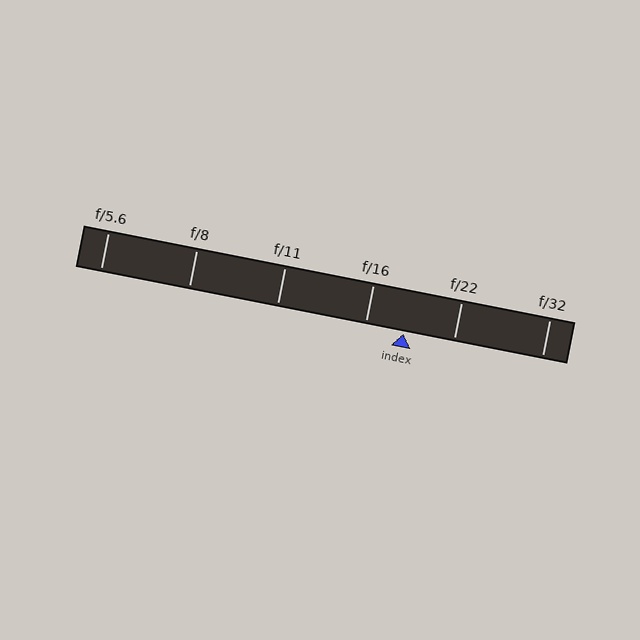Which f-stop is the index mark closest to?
The index mark is closest to f/16.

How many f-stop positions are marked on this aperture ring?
There are 6 f-stop positions marked.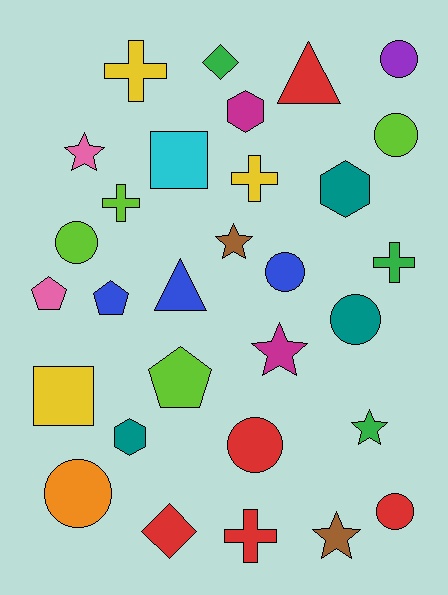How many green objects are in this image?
There are 3 green objects.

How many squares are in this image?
There are 2 squares.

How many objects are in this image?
There are 30 objects.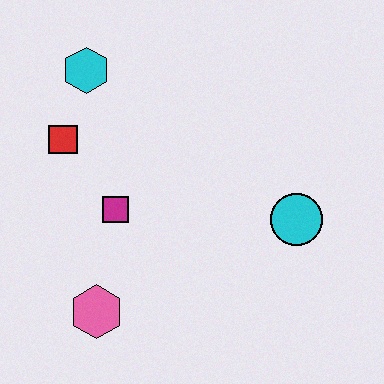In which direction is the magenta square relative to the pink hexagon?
The magenta square is above the pink hexagon.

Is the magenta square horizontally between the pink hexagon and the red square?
No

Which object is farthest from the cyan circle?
The cyan hexagon is farthest from the cyan circle.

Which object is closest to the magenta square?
The red square is closest to the magenta square.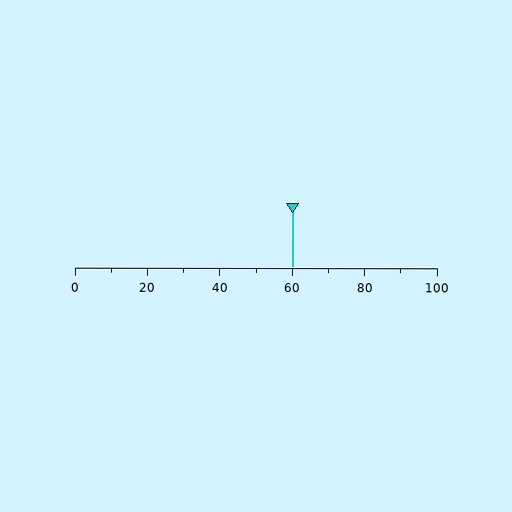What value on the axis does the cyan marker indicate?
The marker indicates approximately 60.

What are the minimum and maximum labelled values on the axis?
The axis runs from 0 to 100.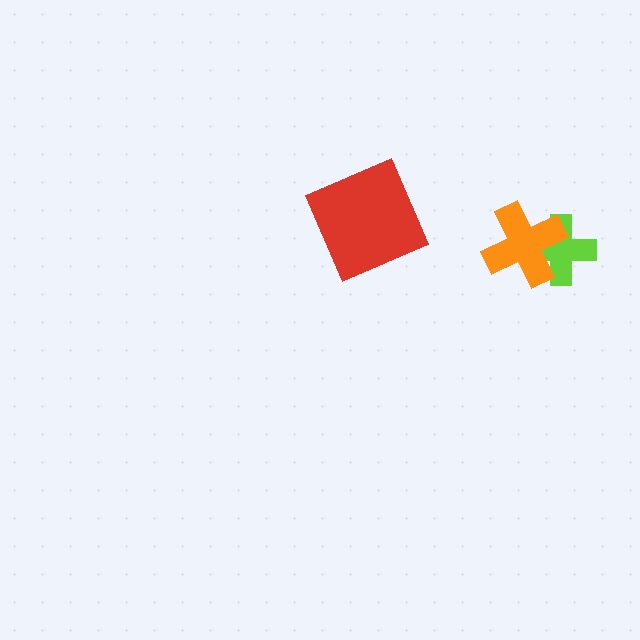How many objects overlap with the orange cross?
1 object overlaps with the orange cross.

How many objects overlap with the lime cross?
1 object overlaps with the lime cross.